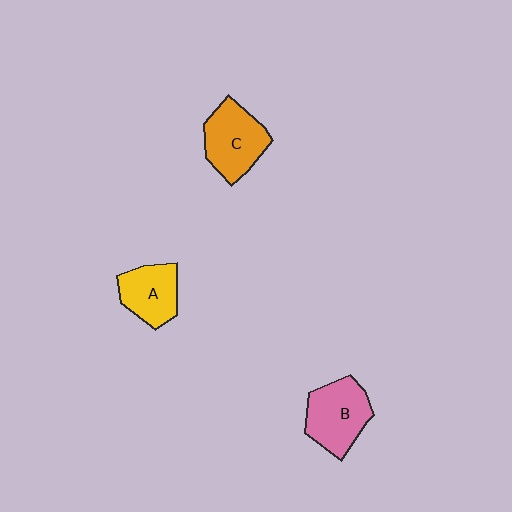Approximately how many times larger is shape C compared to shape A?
Approximately 1.2 times.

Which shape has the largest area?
Shape B (pink).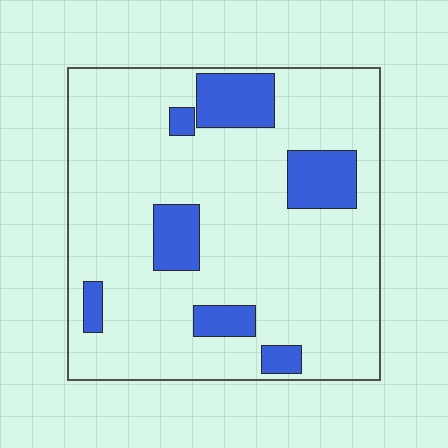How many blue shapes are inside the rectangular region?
7.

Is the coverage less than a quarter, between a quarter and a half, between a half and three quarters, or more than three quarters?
Less than a quarter.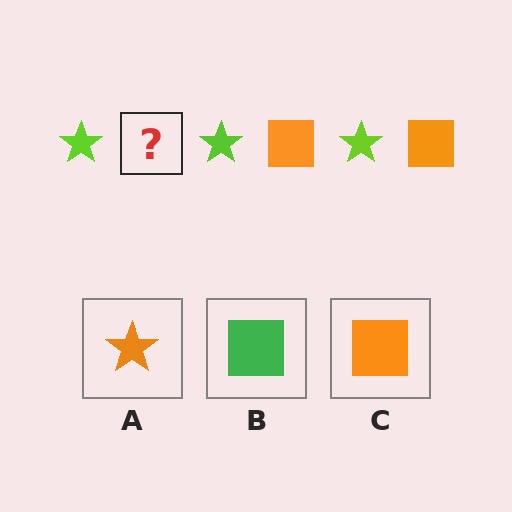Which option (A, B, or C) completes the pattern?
C.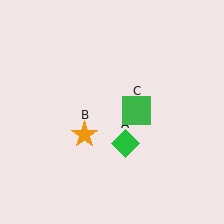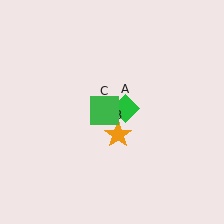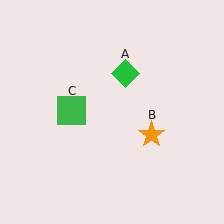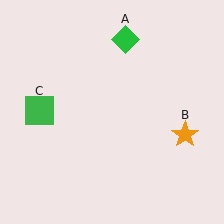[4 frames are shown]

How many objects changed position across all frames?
3 objects changed position: green diamond (object A), orange star (object B), green square (object C).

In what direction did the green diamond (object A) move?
The green diamond (object A) moved up.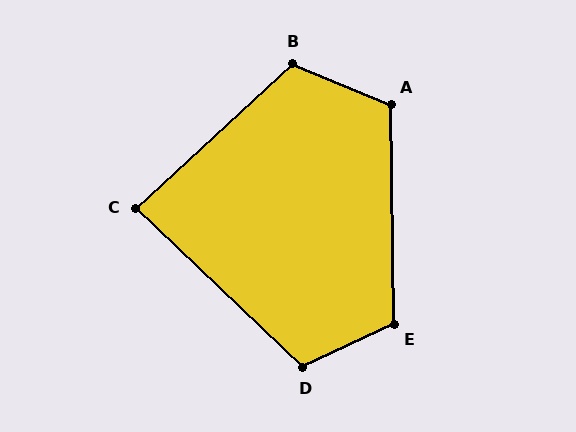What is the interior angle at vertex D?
Approximately 111 degrees (obtuse).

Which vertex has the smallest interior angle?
C, at approximately 86 degrees.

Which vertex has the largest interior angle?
B, at approximately 115 degrees.